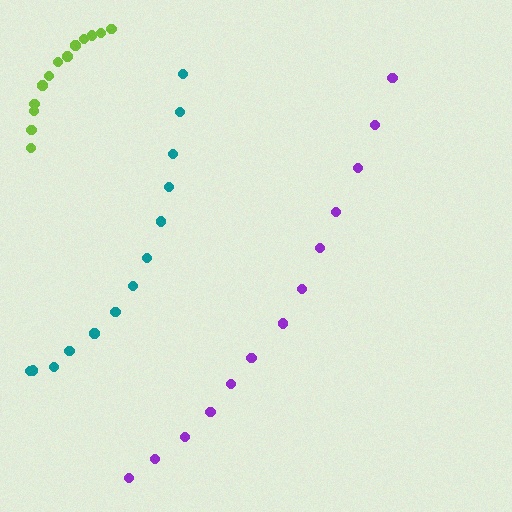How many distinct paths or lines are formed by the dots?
There are 3 distinct paths.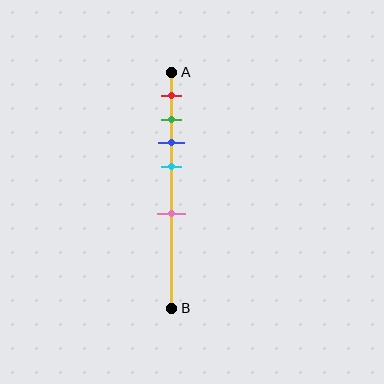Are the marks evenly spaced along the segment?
No, the marks are not evenly spaced.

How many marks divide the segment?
There are 5 marks dividing the segment.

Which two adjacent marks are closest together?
The green and blue marks are the closest adjacent pair.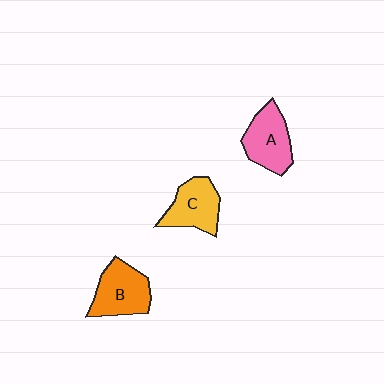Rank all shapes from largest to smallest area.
From largest to smallest: B (orange), A (pink), C (yellow).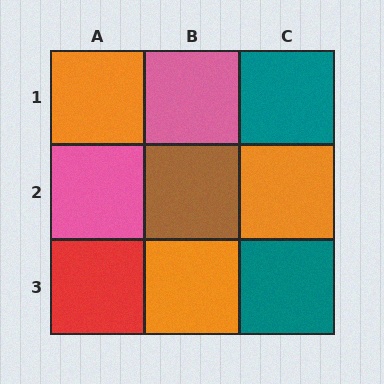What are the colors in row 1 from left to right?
Orange, pink, teal.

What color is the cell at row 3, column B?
Orange.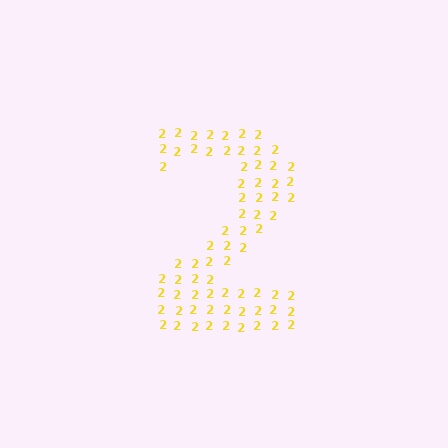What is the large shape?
The large shape is the digit 2.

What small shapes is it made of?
It is made of small digit 2's.